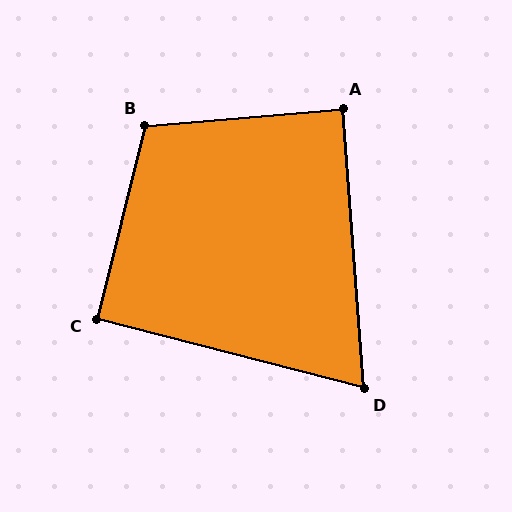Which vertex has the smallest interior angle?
D, at approximately 71 degrees.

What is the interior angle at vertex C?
Approximately 91 degrees (approximately right).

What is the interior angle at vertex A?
Approximately 89 degrees (approximately right).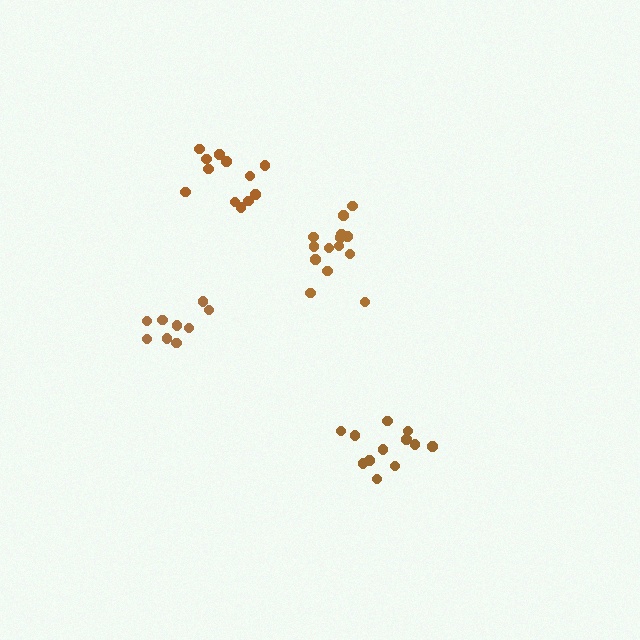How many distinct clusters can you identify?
There are 4 distinct clusters.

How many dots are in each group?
Group 1: 12 dots, Group 2: 12 dots, Group 3: 9 dots, Group 4: 14 dots (47 total).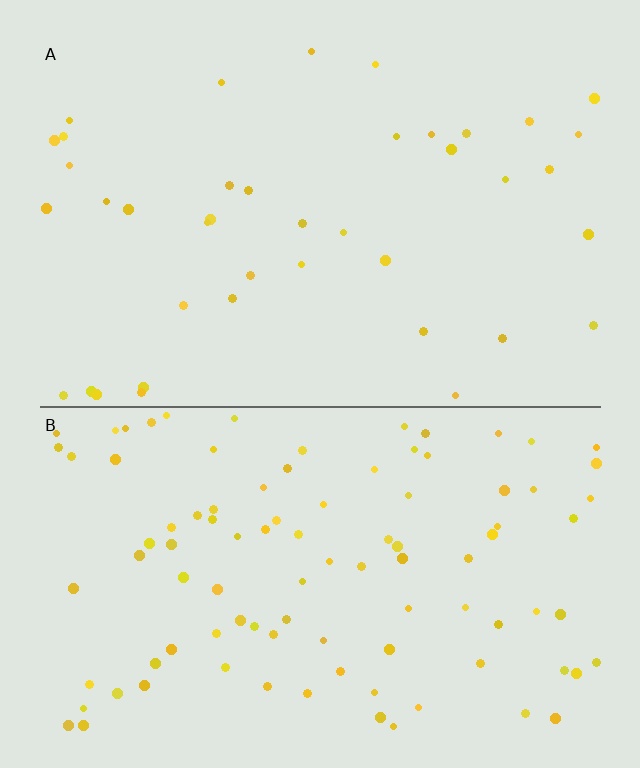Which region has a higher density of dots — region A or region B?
B (the bottom).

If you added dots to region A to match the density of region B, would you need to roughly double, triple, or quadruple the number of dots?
Approximately double.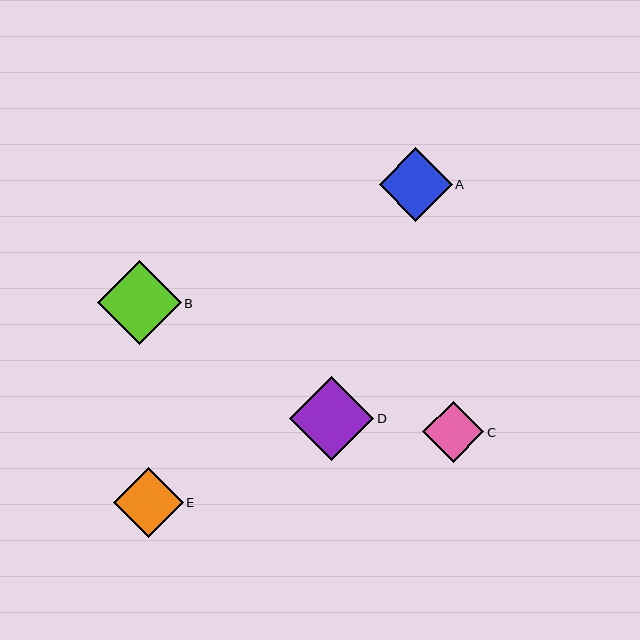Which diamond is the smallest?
Diamond C is the smallest with a size of approximately 61 pixels.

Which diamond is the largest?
Diamond D is the largest with a size of approximately 84 pixels.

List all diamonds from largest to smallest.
From largest to smallest: D, B, A, E, C.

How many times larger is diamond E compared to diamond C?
Diamond E is approximately 1.1 times the size of diamond C.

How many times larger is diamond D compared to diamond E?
Diamond D is approximately 1.2 times the size of diamond E.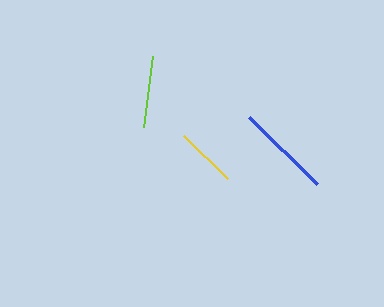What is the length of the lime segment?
The lime segment is approximately 71 pixels long.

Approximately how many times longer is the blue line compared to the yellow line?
The blue line is approximately 1.6 times the length of the yellow line.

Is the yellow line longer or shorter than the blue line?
The blue line is longer than the yellow line.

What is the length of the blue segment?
The blue segment is approximately 96 pixels long.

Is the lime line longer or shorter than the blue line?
The blue line is longer than the lime line.